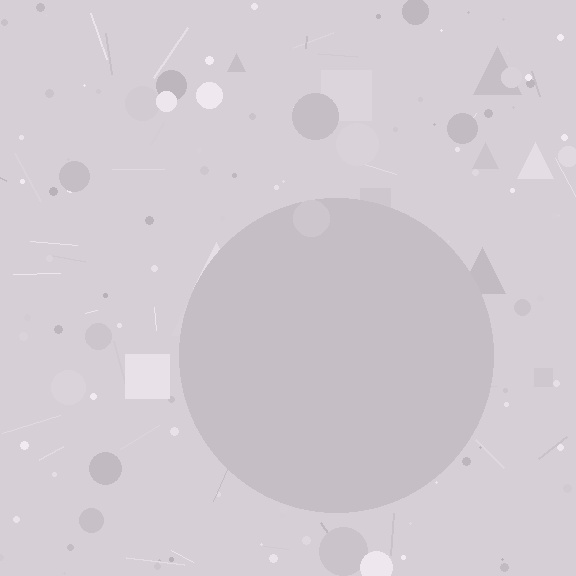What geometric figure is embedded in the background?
A circle is embedded in the background.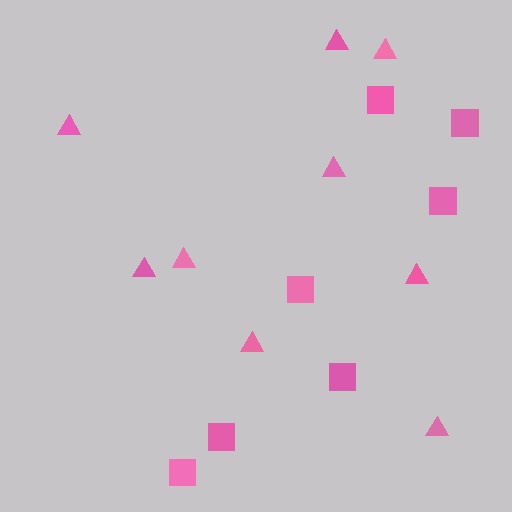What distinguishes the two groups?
There are 2 groups: one group of squares (7) and one group of triangles (9).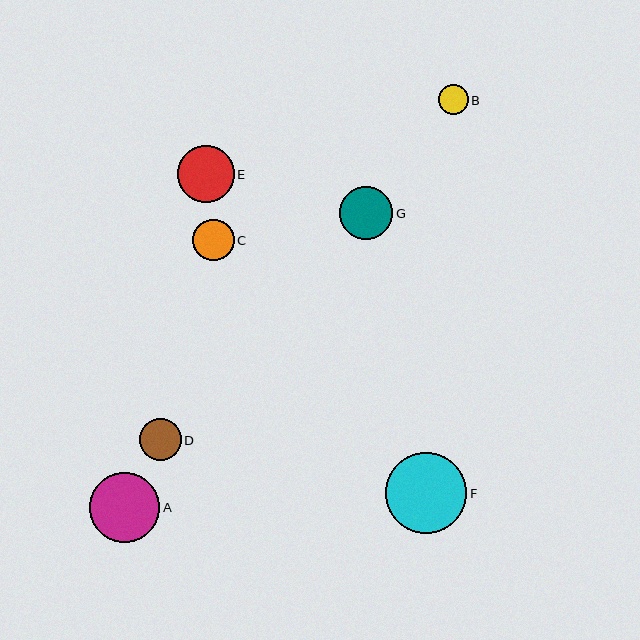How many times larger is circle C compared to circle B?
Circle C is approximately 1.4 times the size of circle B.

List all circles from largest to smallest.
From largest to smallest: F, A, E, G, D, C, B.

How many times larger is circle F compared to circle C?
Circle F is approximately 2.0 times the size of circle C.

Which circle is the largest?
Circle F is the largest with a size of approximately 82 pixels.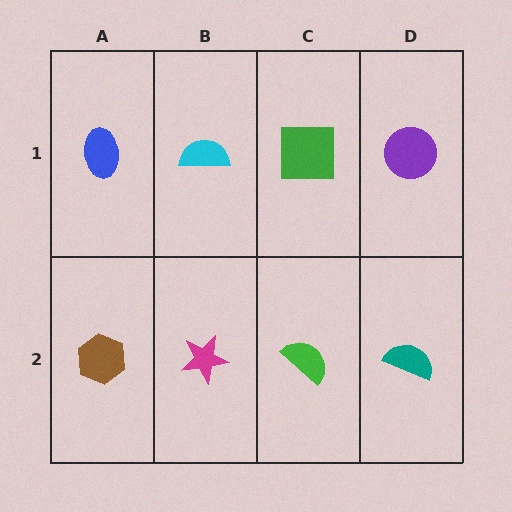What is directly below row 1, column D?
A teal semicircle.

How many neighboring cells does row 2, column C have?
3.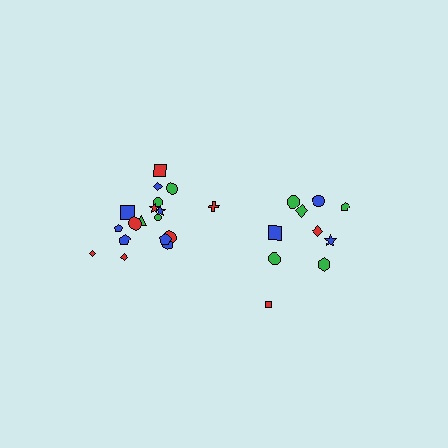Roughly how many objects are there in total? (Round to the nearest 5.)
Roughly 30 objects in total.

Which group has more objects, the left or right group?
The left group.